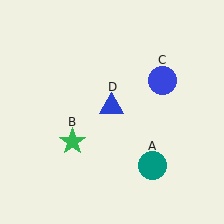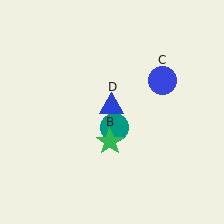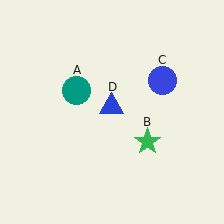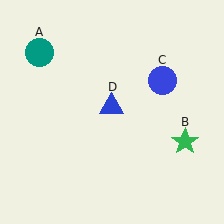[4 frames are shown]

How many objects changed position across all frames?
2 objects changed position: teal circle (object A), green star (object B).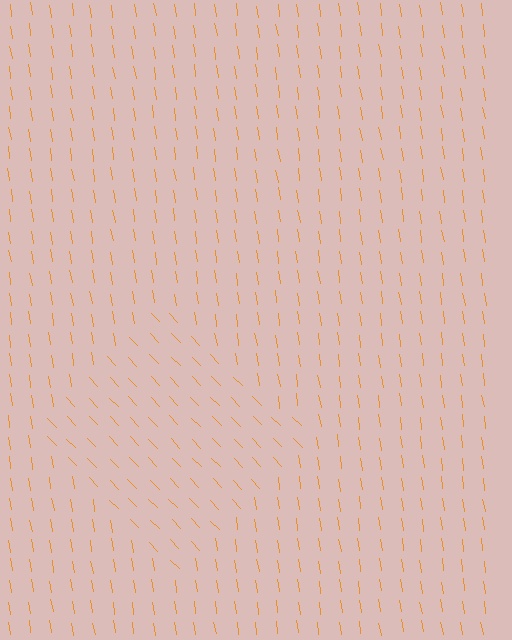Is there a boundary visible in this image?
Yes, there is a texture boundary formed by a change in line orientation.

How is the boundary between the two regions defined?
The boundary is defined purely by a change in line orientation (approximately 35 degrees difference). All lines are the same color and thickness.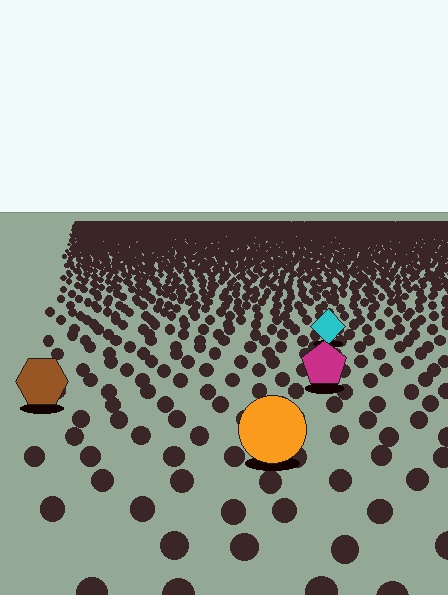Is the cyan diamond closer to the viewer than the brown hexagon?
No. The brown hexagon is closer — you can tell from the texture gradient: the ground texture is coarser near it.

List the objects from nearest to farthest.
From nearest to farthest: the orange circle, the brown hexagon, the magenta pentagon, the cyan diamond.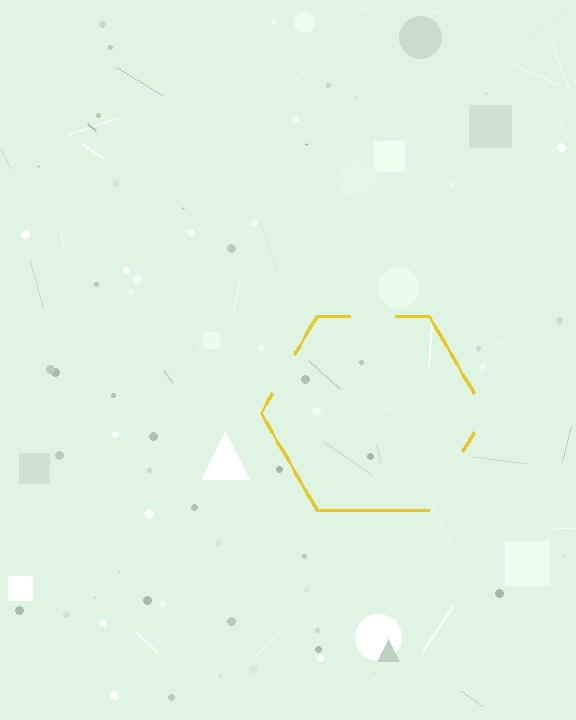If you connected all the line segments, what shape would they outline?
They would outline a hexagon.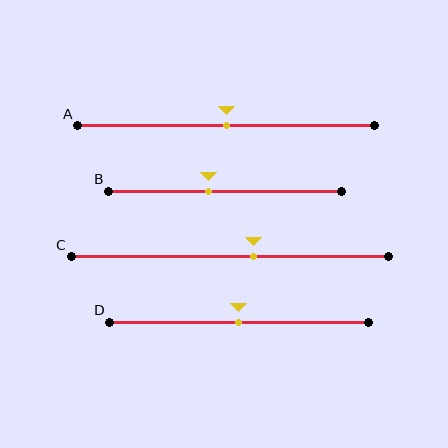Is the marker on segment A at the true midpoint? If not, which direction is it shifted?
Yes, the marker on segment A is at the true midpoint.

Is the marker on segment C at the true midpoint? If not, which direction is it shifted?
No, the marker on segment C is shifted to the right by about 8% of the segment length.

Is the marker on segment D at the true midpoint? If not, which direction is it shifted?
Yes, the marker on segment D is at the true midpoint.